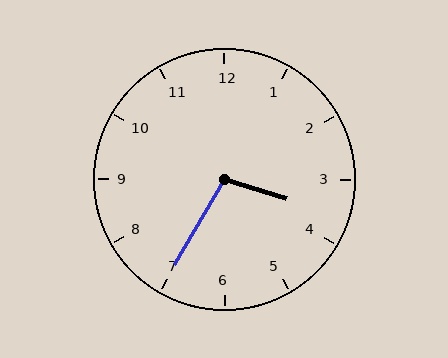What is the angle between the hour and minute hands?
Approximately 102 degrees.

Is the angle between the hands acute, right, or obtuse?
It is obtuse.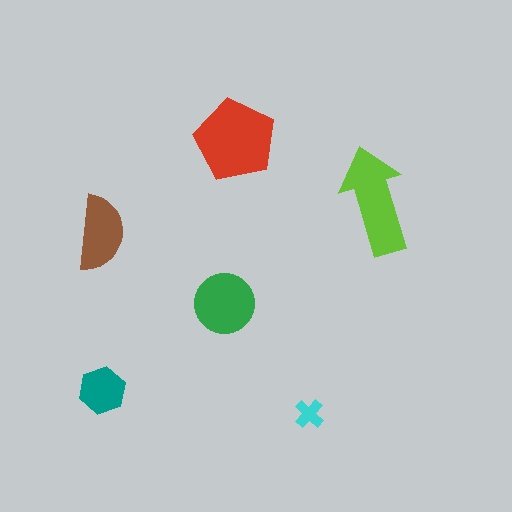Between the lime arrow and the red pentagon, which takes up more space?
The red pentagon.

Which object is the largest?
The red pentagon.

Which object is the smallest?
The cyan cross.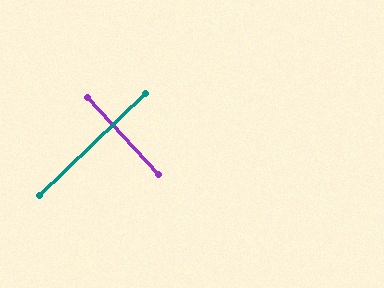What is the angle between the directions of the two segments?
Approximately 89 degrees.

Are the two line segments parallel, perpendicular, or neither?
Perpendicular — they meet at approximately 89°.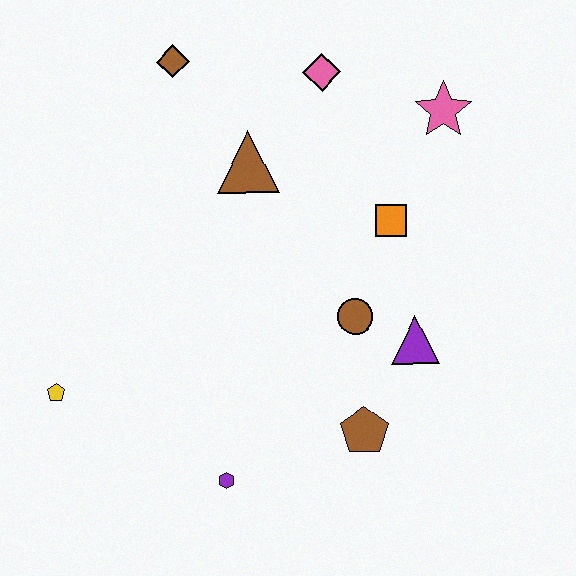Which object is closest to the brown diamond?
The brown triangle is closest to the brown diamond.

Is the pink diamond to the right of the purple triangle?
No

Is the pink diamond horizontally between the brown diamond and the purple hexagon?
No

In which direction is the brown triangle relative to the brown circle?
The brown triangle is above the brown circle.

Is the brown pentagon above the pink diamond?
No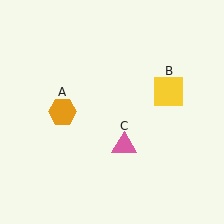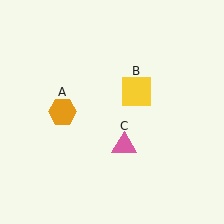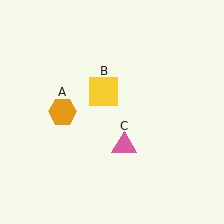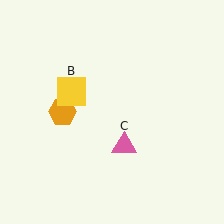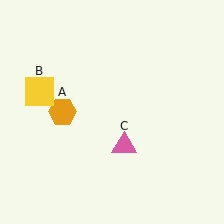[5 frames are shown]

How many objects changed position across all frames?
1 object changed position: yellow square (object B).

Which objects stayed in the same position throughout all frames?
Orange hexagon (object A) and pink triangle (object C) remained stationary.